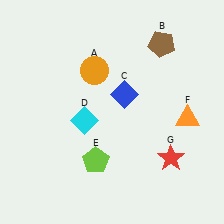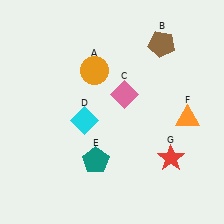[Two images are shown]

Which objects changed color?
C changed from blue to pink. E changed from lime to teal.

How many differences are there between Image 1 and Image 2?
There are 2 differences between the two images.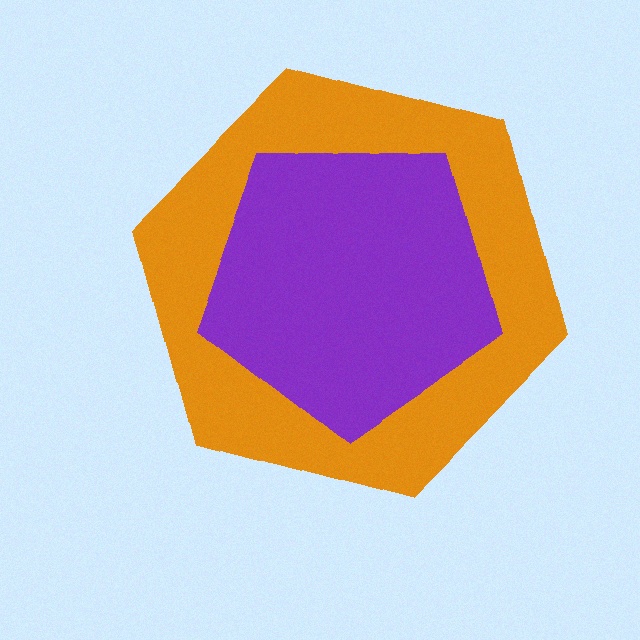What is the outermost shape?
The orange hexagon.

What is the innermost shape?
The purple pentagon.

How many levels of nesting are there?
2.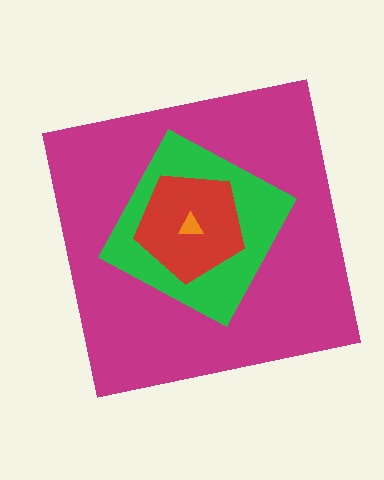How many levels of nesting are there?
4.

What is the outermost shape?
The magenta square.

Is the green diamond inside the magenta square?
Yes.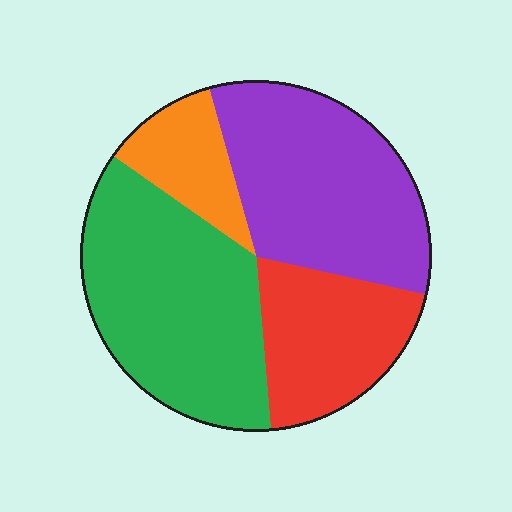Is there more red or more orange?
Red.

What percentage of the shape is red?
Red takes up about one fifth (1/5) of the shape.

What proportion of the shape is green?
Green covers around 35% of the shape.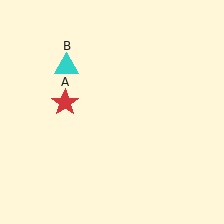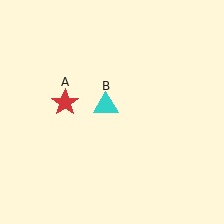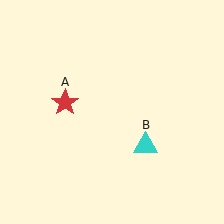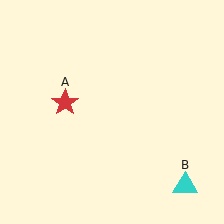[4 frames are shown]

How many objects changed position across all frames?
1 object changed position: cyan triangle (object B).